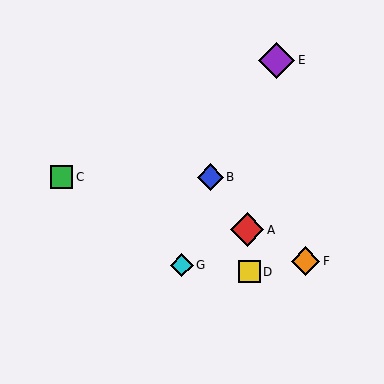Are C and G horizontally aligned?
No, C is at y≈177 and G is at y≈265.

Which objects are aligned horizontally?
Objects B, C are aligned horizontally.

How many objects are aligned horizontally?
2 objects (B, C) are aligned horizontally.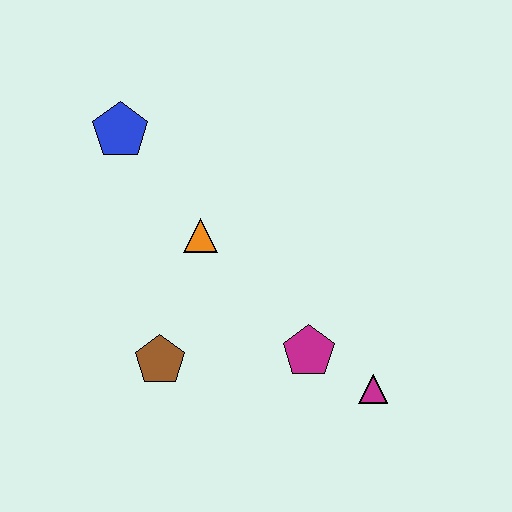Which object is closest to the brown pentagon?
The orange triangle is closest to the brown pentagon.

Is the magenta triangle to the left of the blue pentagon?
No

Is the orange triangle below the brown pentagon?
No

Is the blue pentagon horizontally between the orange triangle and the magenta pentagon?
No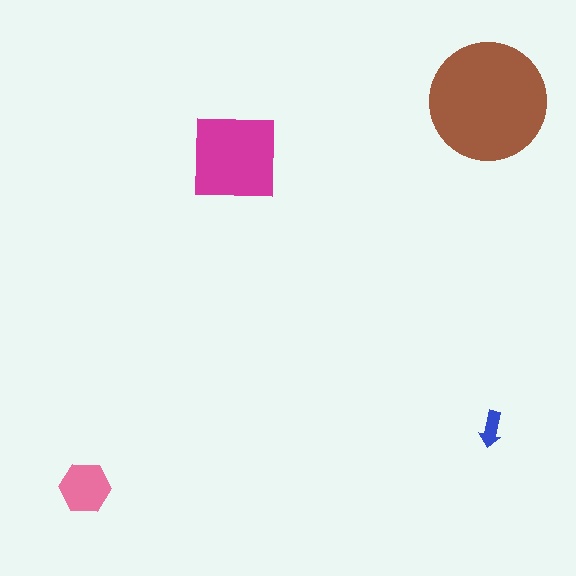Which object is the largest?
The brown circle.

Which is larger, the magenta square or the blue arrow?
The magenta square.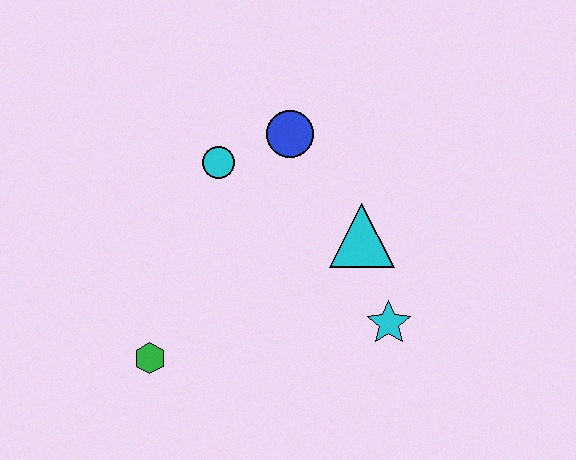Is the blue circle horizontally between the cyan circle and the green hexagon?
No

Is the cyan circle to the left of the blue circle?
Yes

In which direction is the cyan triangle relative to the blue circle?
The cyan triangle is below the blue circle.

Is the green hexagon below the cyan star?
Yes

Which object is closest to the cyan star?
The cyan triangle is closest to the cyan star.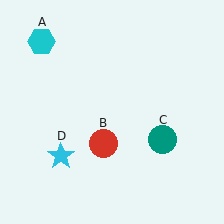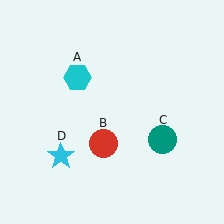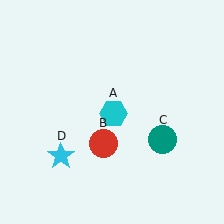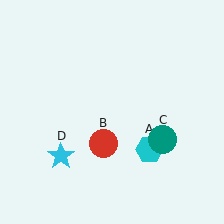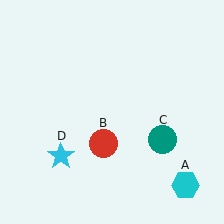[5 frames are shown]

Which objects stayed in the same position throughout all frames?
Red circle (object B) and teal circle (object C) and cyan star (object D) remained stationary.